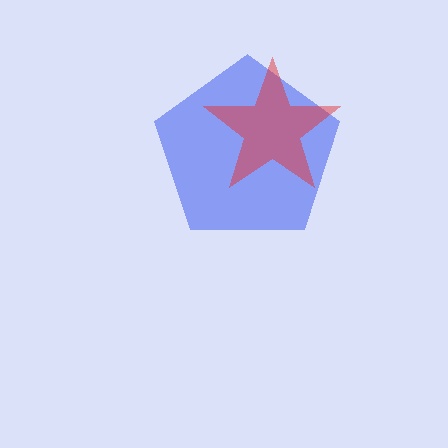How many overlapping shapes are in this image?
There are 2 overlapping shapes in the image.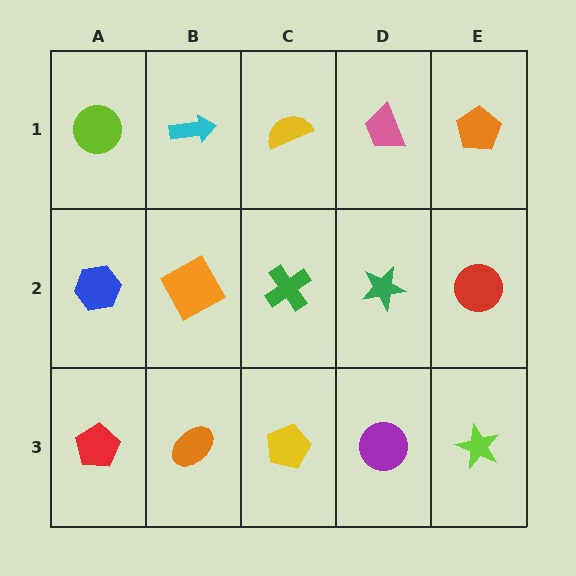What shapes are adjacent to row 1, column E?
A red circle (row 2, column E), a pink trapezoid (row 1, column D).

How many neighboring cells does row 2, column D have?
4.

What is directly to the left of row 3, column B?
A red pentagon.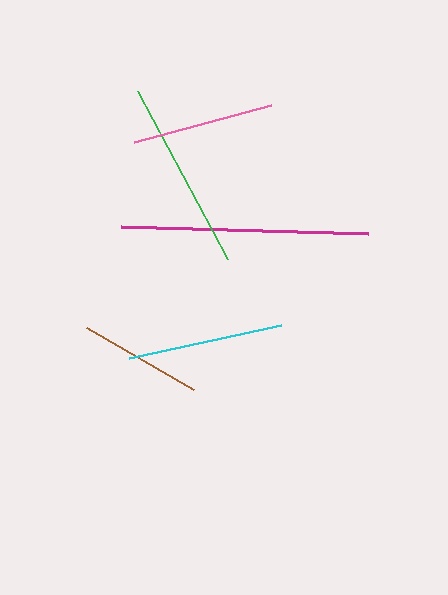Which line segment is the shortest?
The brown line is the shortest at approximately 124 pixels.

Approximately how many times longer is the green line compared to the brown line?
The green line is approximately 1.5 times the length of the brown line.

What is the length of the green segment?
The green segment is approximately 190 pixels long.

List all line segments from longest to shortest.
From longest to shortest: magenta, green, cyan, pink, brown.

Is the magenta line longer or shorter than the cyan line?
The magenta line is longer than the cyan line.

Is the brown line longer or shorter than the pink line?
The pink line is longer than the brown line.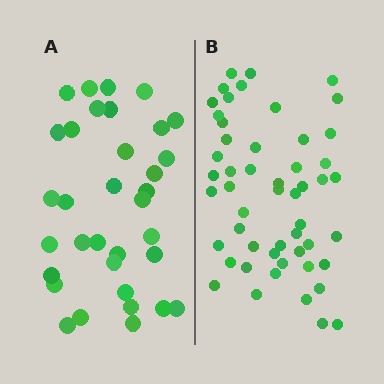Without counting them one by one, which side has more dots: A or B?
Region B (the right region) has more dots.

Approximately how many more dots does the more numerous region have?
Region B has approximately 20 more dots than region A.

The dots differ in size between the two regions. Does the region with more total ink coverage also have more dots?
No. Region A has more total ink coverage because its dots are larger, but region B actually contains more individual dots. Total area can be misleading — the number of items is what matters here.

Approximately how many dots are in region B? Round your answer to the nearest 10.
About 50 dots. (The exact count is 52, which rounds to 50.)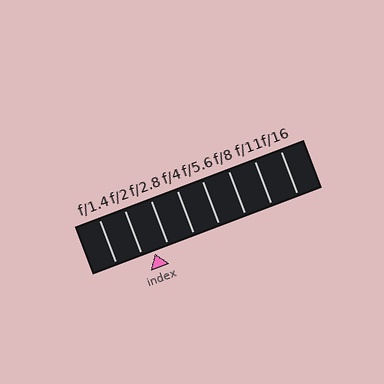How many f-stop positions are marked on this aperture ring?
There are 8 f-stop positions marked.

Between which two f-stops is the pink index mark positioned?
The index mark is between f/2 and f/2.8.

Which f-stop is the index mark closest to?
The index mark is closest to f/2.